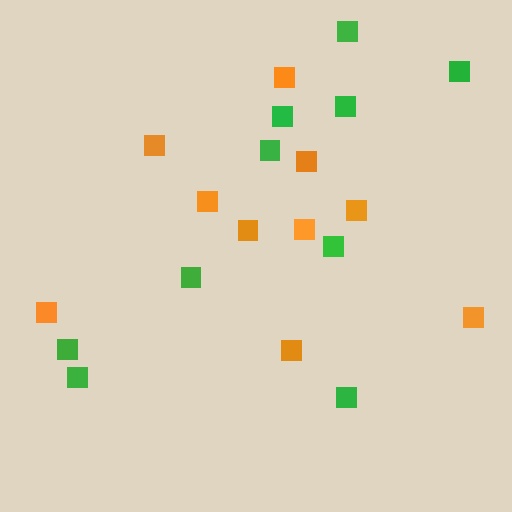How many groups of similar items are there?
There are 2 groups: one group of green squares (10) and one group of orange squares (10).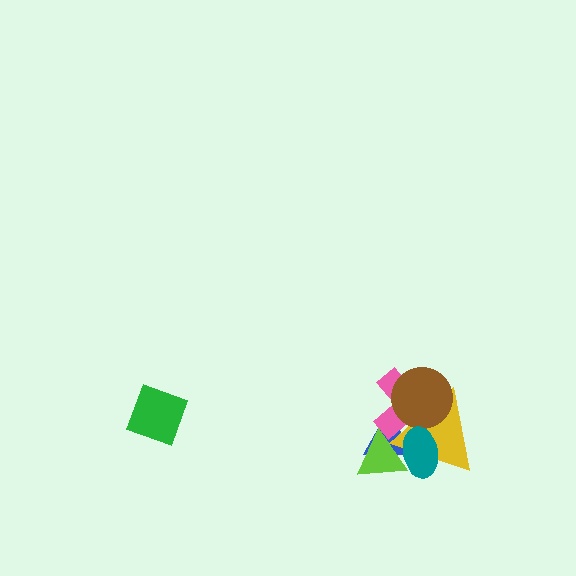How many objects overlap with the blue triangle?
4 objects overlap with the blue triangle.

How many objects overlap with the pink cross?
5 objects overlap with the pink cross.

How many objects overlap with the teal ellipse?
4 objects overlap with the teal ellipse.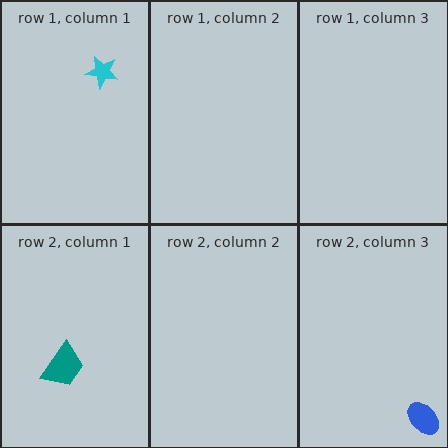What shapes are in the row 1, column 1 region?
The cyan star.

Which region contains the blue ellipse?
The row 2, column 3 region.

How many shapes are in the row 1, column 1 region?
1.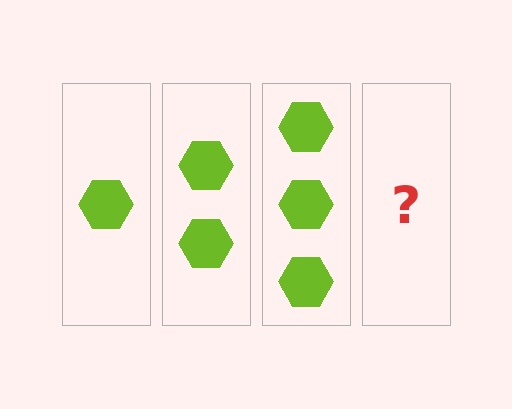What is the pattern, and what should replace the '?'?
The pattern is that each step adds one more hexagon. The '?' should be 4 hexagons.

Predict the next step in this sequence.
The next step is 4 hexagons.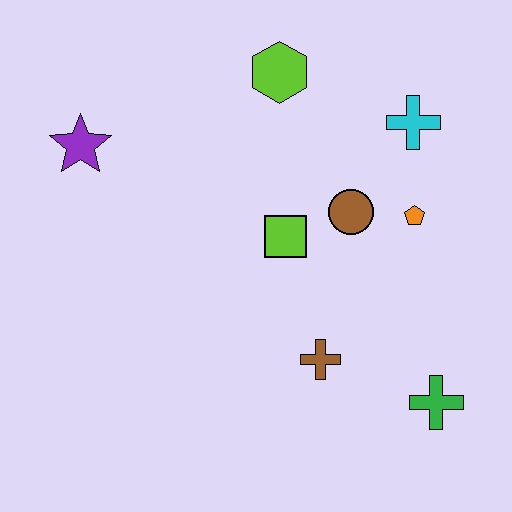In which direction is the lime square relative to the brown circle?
The lime square is to the left of the brown circle.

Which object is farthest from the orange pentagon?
The purple star is farthest from the orange pentagon.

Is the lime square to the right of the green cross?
No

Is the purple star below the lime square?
No